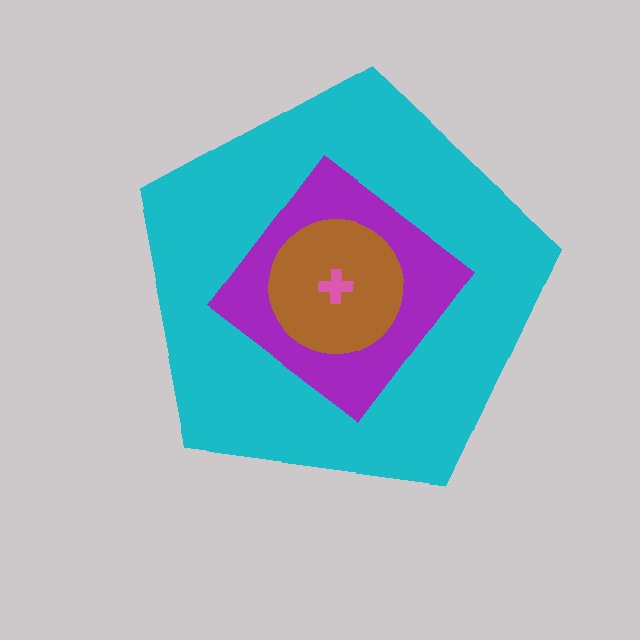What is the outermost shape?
The cyan pentagon.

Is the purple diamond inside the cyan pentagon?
Yes.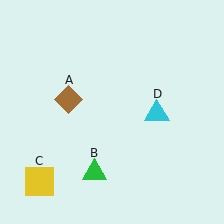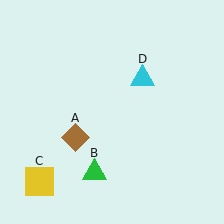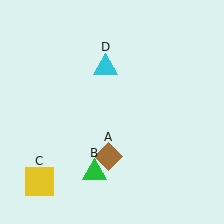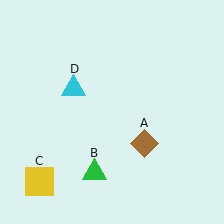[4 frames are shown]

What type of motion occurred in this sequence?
The brown diamond (object A), cyan triangle (object D) rotated counterclockwise around the center of the scene.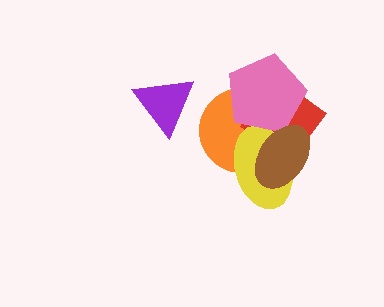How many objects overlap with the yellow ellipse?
4 objects overlap with the yellow ellipse.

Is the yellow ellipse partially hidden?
Yes, it is partially covered by another shape.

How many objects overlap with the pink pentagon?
4 objects overlap with the pink pentagon.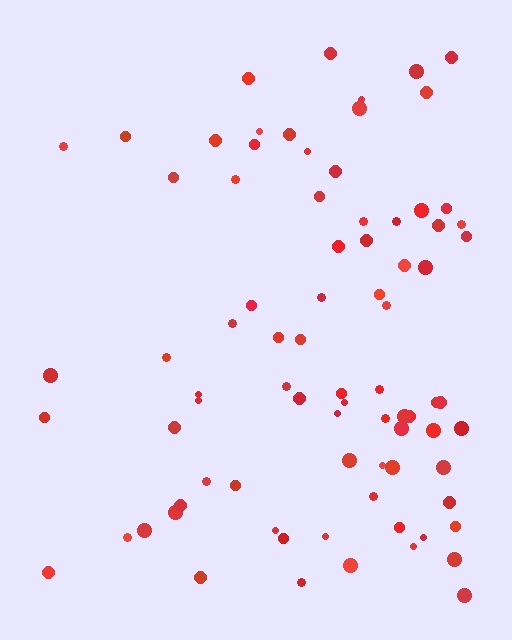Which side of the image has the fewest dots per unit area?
The left.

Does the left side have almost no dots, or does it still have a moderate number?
Still a moderate number, just noticeably fewer than the right.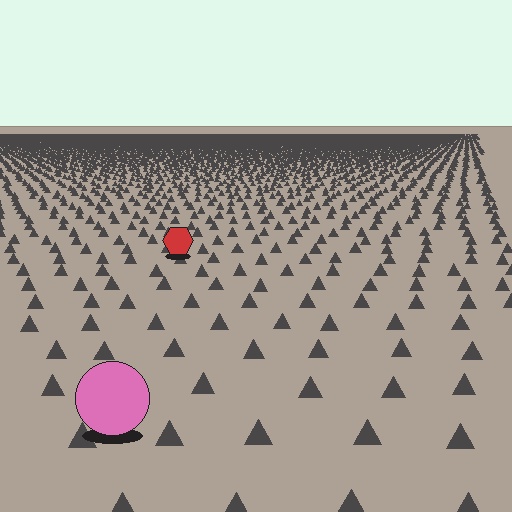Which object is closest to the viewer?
The pink circle is closest. The texture marks near it are larger and more spread out.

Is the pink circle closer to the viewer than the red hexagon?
Yes. The pink circle is closer — you can tell from the texture gradient: the ground texture is coarser near it.